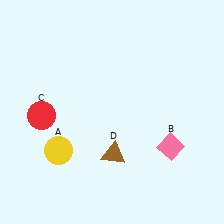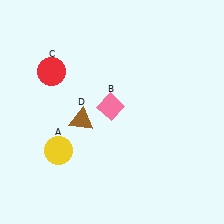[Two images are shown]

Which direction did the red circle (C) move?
The red circle (C) moved up.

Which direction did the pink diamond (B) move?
The pink diamond (B) moved left.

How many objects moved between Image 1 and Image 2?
3 objects moved between the two images.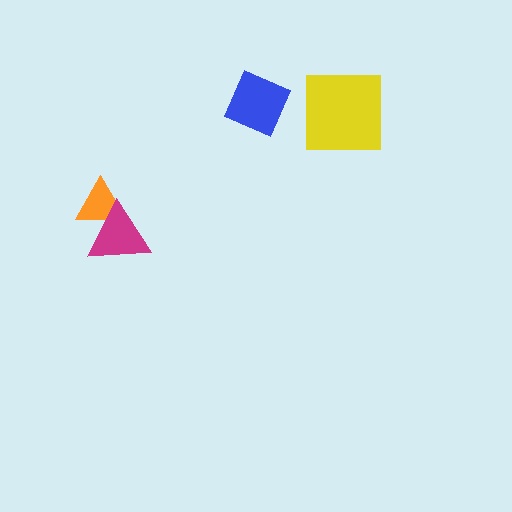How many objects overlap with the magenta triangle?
1 object overlaps with the magenta triangle.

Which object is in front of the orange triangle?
The magenta triangle is in front of the orange triangle.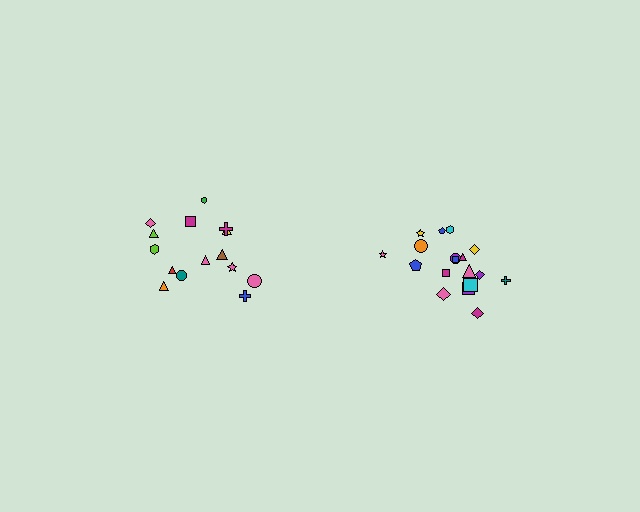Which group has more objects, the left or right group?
The right group.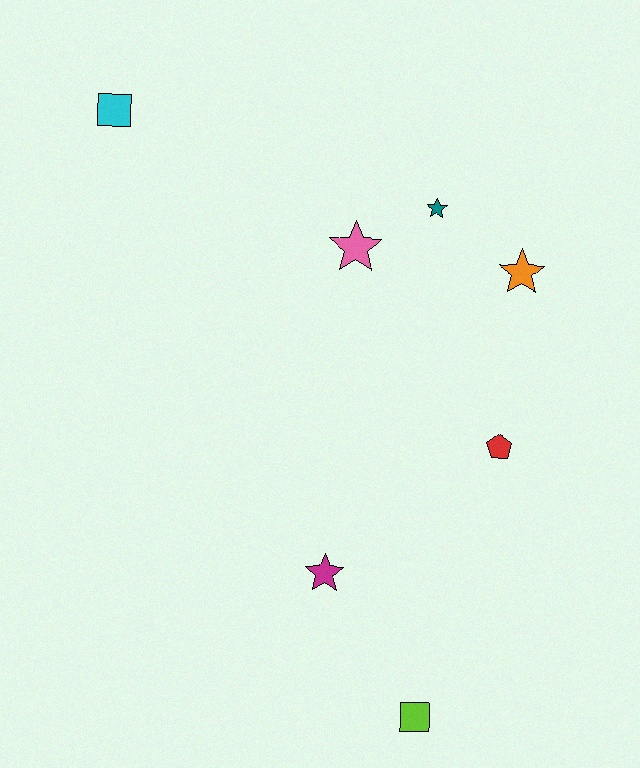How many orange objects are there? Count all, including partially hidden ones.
There is 1 orange object.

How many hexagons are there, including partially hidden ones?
There are no hexagons.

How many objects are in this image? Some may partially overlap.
There are 7 objects.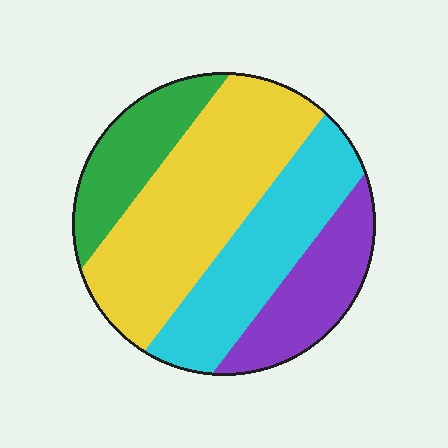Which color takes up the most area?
Yellow, at roughly 40%.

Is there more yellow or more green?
Yellow.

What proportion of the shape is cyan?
Cyan covers about 25% of the shape.